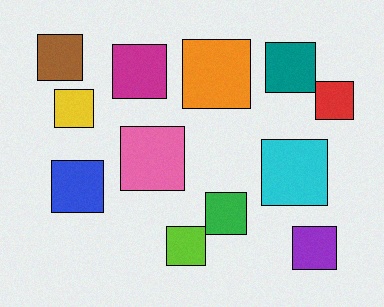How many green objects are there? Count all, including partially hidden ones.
There is 1 green object.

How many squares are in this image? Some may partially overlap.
There are 12 squares.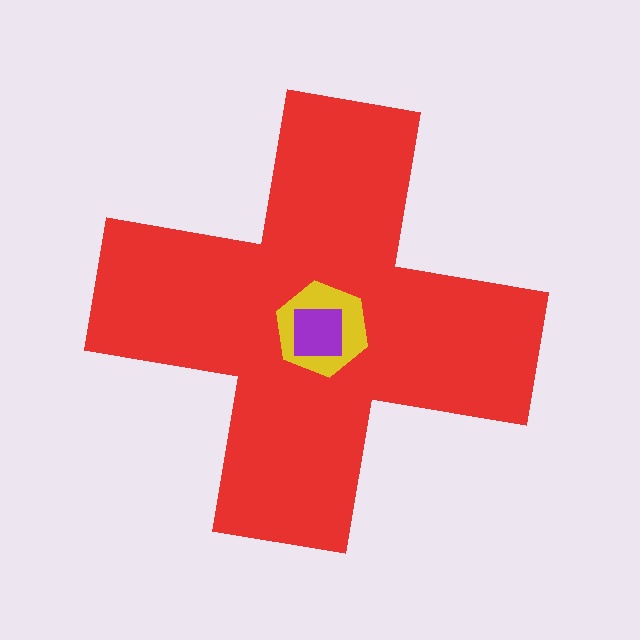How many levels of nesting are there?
3.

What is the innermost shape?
The purple square.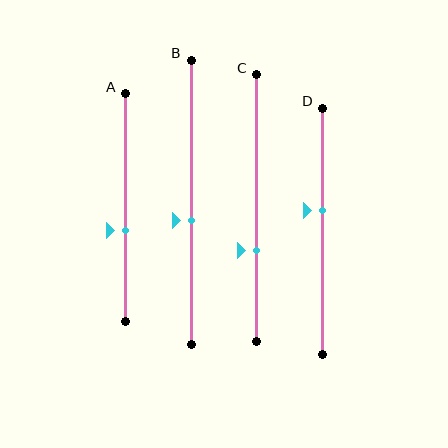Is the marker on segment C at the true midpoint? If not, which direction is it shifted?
No, the marker on segment C is shifted downward by about 16% of the segment length.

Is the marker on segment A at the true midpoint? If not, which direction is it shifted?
No, the marker on segment A is shifted downward by about 10% of the segment length.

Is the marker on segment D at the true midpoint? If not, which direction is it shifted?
No, the marker on segment D is shifted upward by about 8% of the segment length.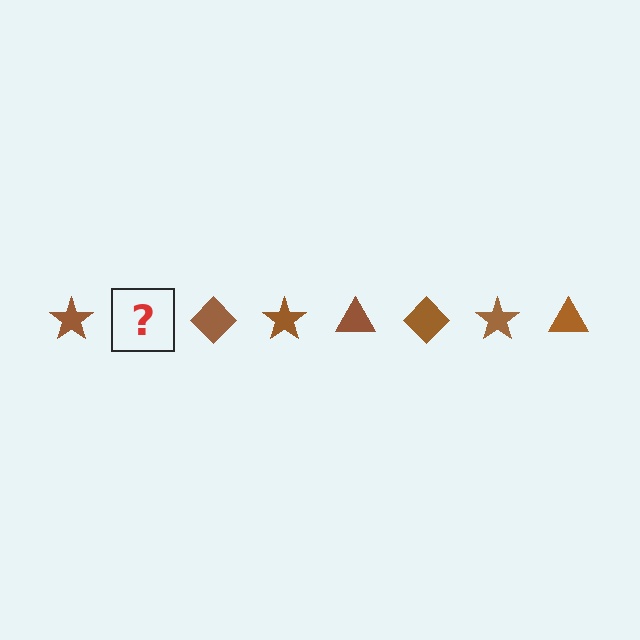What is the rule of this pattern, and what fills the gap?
The rule is that the pattern cycles through star, triangle, diamond shapes in brown. The gap should be filled with a brown triangle.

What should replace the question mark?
The question mark should be replaced with a brown triangle.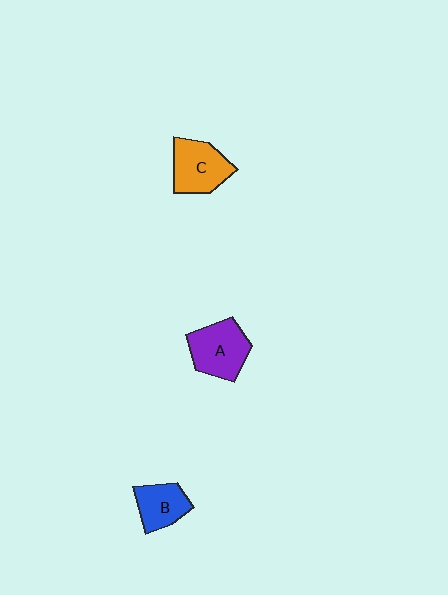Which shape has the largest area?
Shape A (purple).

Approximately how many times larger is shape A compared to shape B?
Approximately 1.4 times.